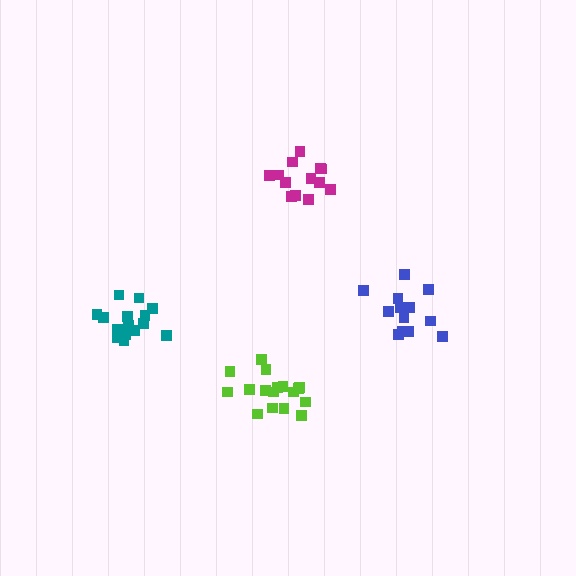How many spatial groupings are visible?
There are 4 spatial groupings.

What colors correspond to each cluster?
The clusters are colored: magenta, blue, teal, lime.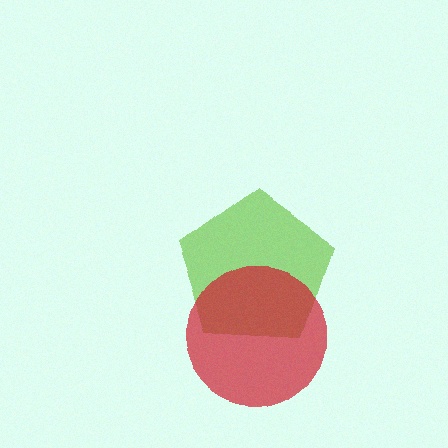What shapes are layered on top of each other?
The layered shapes are: a lime pentagon, a red circle.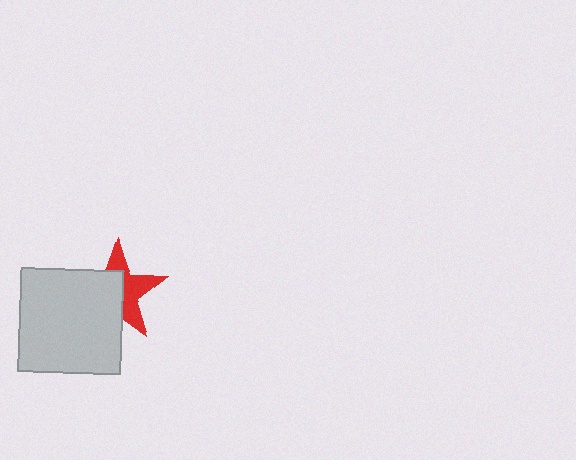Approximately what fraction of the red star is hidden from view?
Roughly 53% of the red star is hidden behind the light gray square.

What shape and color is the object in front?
The object in front is a light gray square.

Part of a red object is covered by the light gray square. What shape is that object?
It is a star.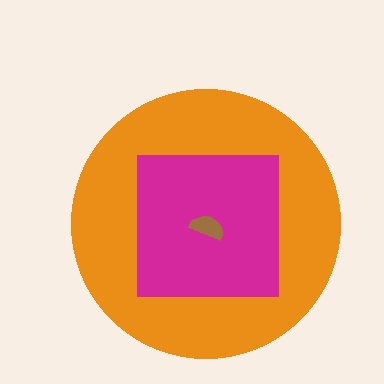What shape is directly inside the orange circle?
The magenta square.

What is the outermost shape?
The orange circle.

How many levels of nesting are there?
3.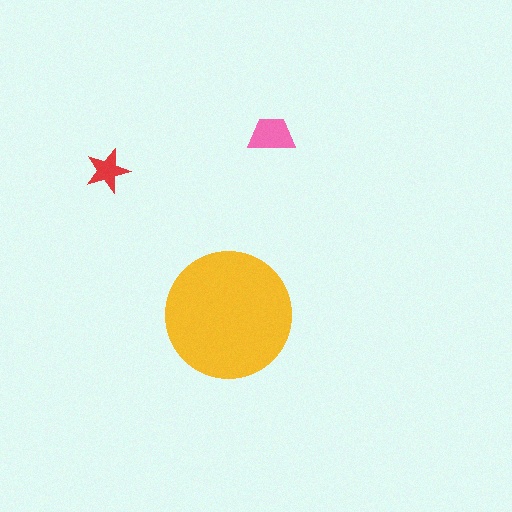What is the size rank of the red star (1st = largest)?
3rd.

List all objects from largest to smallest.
The yellow circle, the pink trapezoid, the red star.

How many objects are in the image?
There are 3 objects in the image.